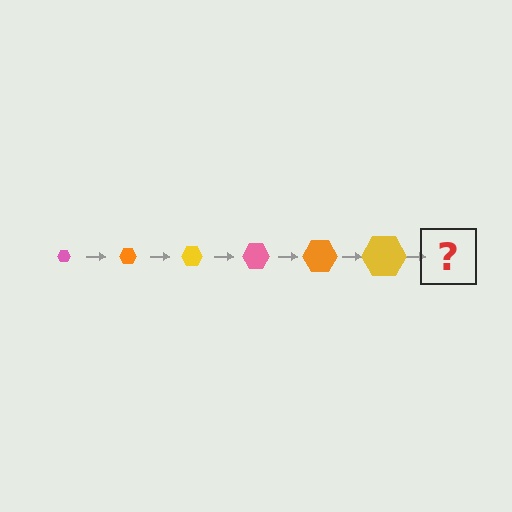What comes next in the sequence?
The next element should be a pink hexagon, larger than the previous one.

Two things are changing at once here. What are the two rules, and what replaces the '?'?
The two rules are that the hexagon grows larger each step and the color cycles through pink, orange, and yellow. The '?' should be a pink hexagon, larger than the previous one.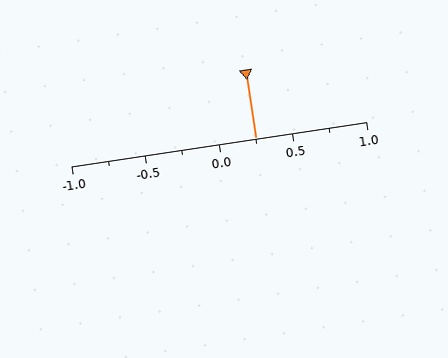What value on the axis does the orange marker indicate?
The marker indicates approximately 0.25.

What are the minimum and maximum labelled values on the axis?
The axis runs from -1.0 to 1.0.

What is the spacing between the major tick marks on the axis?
The major ticks are spaced 0.5 apart.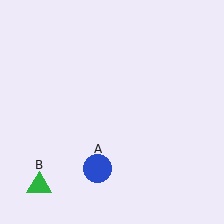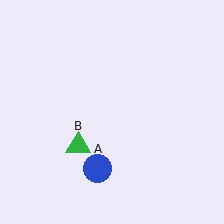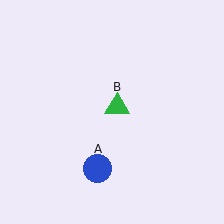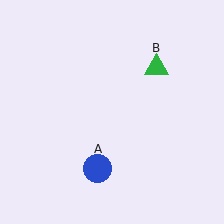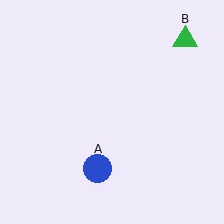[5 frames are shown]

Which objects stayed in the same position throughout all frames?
Blue circle (object A) remained stationary.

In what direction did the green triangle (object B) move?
The green triangle (object B) moved up and to the right.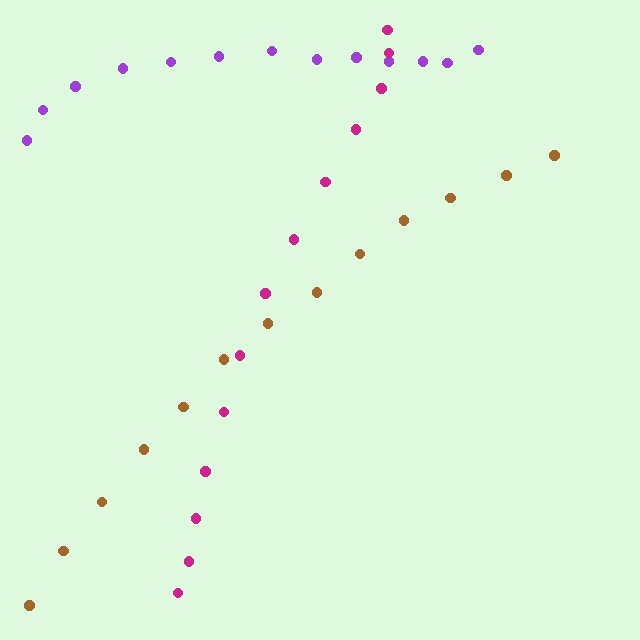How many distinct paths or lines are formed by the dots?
There are 3 distinct paths.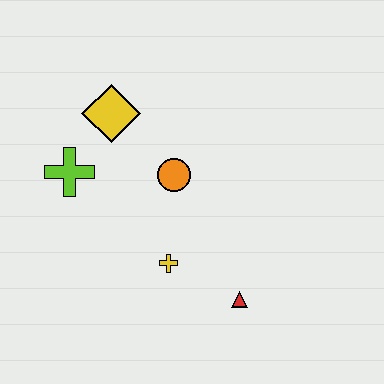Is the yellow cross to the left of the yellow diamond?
No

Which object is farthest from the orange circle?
The red triangle is farthest from the orange circle.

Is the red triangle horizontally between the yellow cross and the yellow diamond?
No